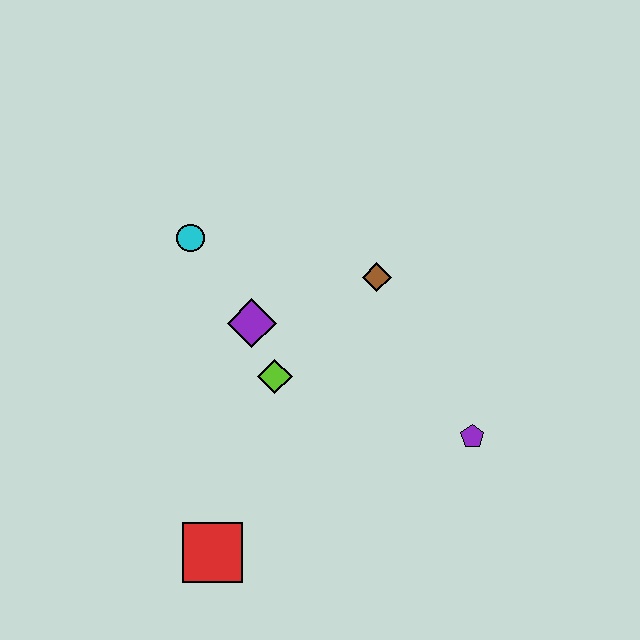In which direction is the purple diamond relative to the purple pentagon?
The purple diamond is to the left of the purple pentagon.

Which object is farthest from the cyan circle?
The purple pentagon is farthest from the cyan circle.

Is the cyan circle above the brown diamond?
Yes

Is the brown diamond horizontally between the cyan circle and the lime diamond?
No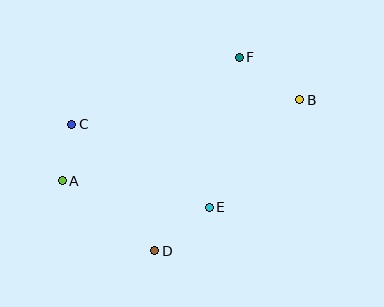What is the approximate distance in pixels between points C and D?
The distance between C and D is approximately 151 pixels.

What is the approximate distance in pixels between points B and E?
The distance between B and E is approximately 140 pixels.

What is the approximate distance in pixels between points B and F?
The distance between B and F is approximately 74 pixels.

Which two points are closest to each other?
Points A and C are closest to each other.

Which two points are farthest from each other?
Points A and B are farthest from each other.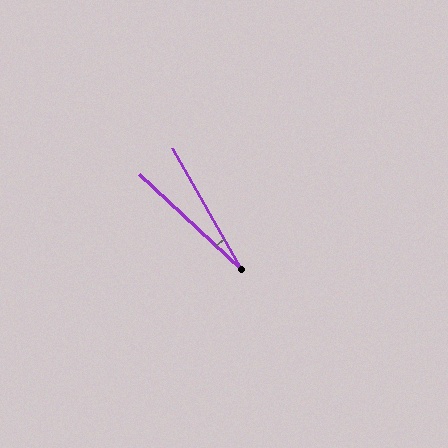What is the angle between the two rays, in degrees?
Approximately 17 degrees.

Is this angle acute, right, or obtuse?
It is acute.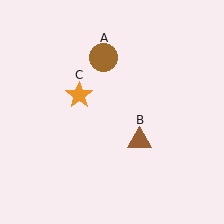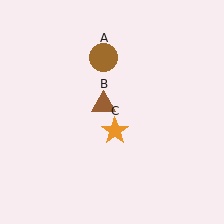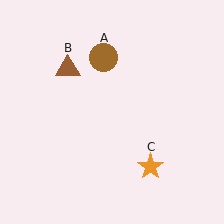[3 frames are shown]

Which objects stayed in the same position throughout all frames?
Brown circle (object A) remained stationary.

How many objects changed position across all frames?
2 objects changed position: brown triangle (object B), orange star (object C).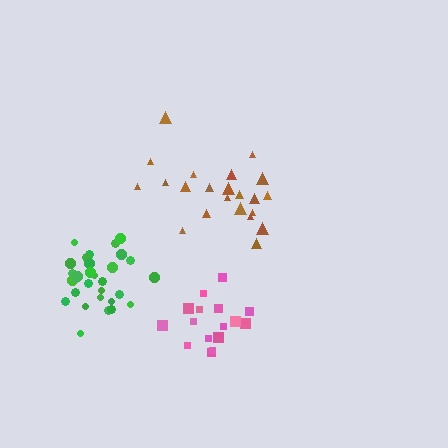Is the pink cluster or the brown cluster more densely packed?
Pink.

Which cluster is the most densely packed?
Green.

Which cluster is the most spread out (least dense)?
Brown.